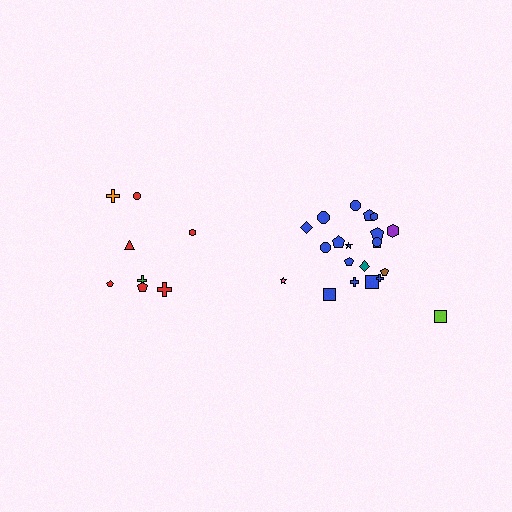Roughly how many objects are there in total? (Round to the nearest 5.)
Roughly 30 objects in total.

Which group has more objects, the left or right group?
The right group.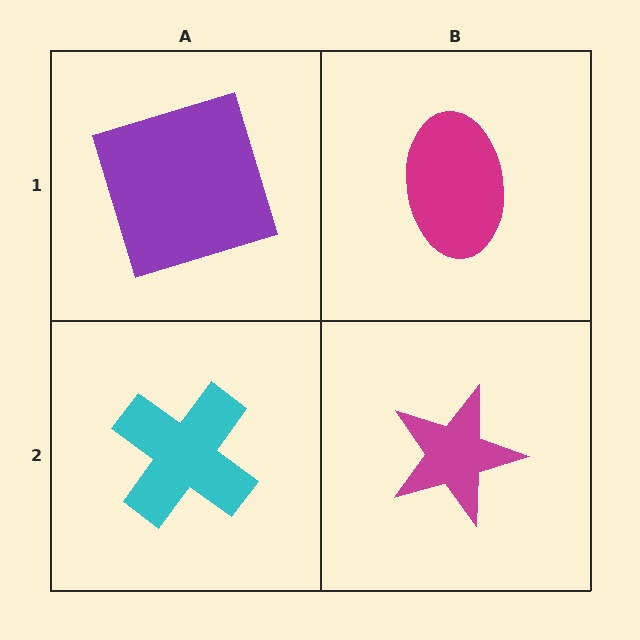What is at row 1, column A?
A purple square.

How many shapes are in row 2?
2 shapes.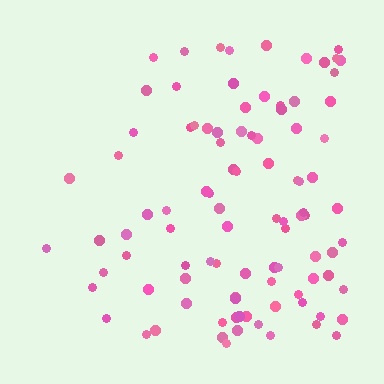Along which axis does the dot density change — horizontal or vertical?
Horizontal.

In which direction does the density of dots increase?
From left to right, with the right side densest.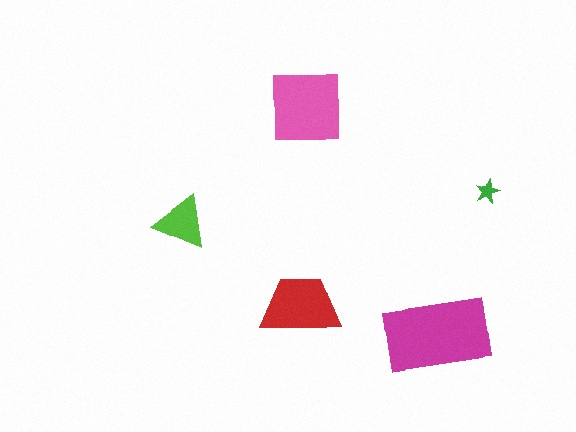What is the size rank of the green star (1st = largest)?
5th.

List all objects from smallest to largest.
The green star, the lime triangle, the red trapezoid, the pink square, the magenta rectangle.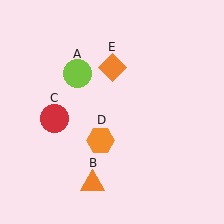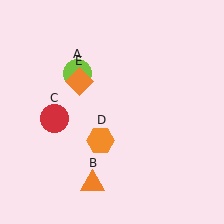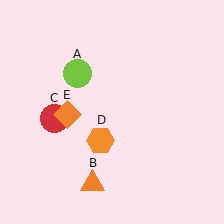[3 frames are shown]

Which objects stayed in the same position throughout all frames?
Lime circle (object A) and orange triangle (object B) and red circle (object C) and orange hexagon (object D) remained stationary.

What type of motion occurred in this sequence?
The orange diamond (object E) rotated counterclockwise around the center of the scene.